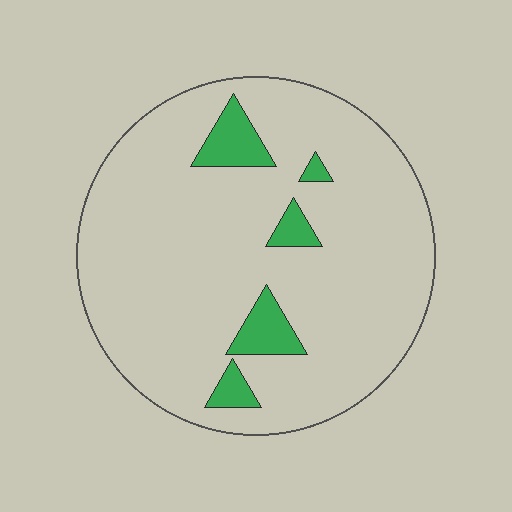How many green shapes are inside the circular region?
5.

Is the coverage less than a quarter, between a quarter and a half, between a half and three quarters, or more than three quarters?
Less than a quarter.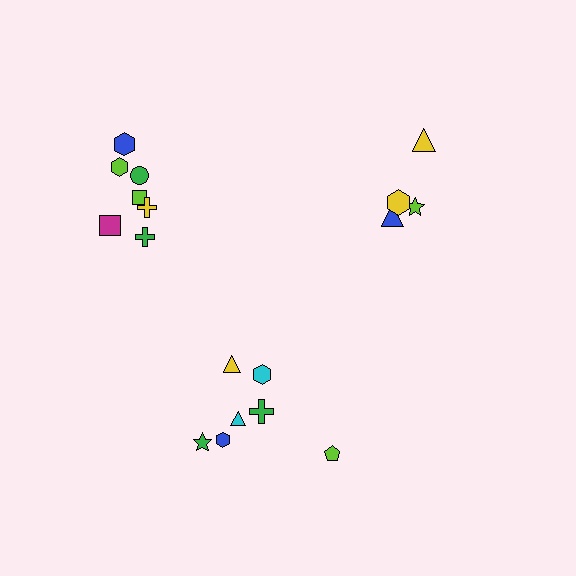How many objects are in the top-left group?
There are 7 objects.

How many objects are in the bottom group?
There are 7 objects.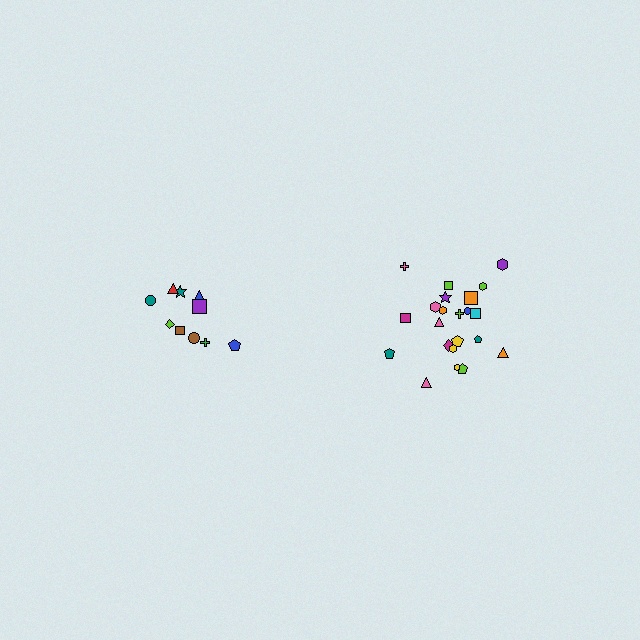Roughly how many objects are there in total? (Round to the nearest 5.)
Roughly 30 objects in total.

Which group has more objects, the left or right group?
The right group.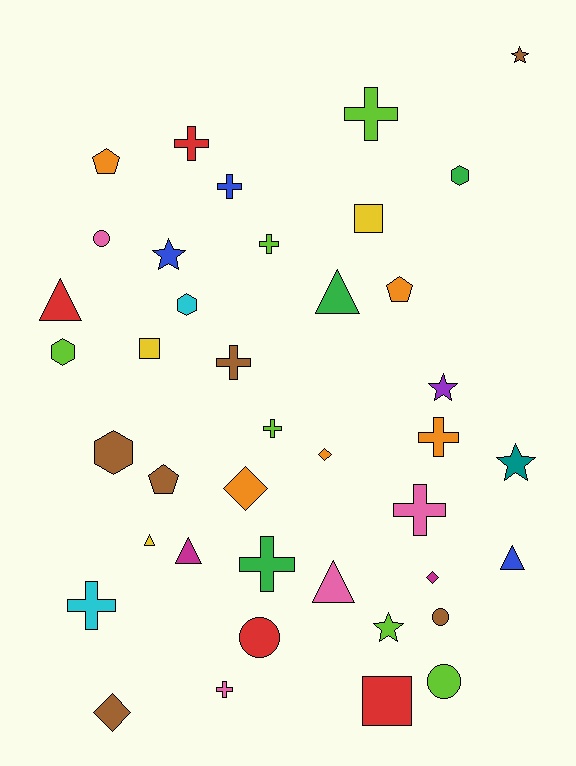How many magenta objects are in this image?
There are 2 magenta objects.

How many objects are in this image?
There are 40 objects.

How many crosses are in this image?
There are 11 crosses.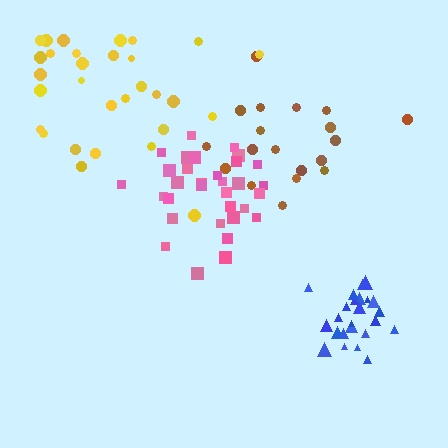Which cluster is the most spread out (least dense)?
Brown.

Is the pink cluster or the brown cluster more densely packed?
Pink.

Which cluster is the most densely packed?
Blue.